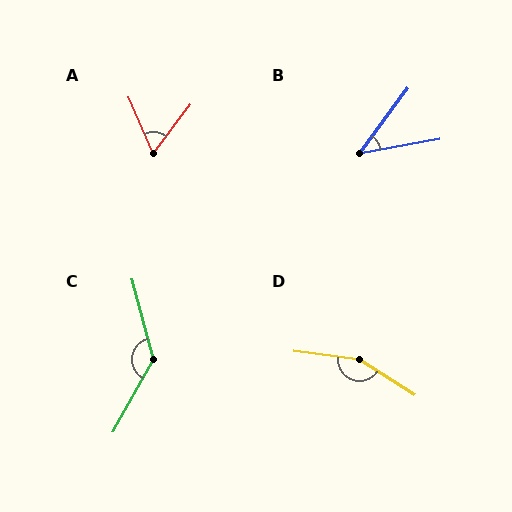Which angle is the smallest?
B, at approximately 43 degrees.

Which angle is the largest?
D, at approximately 154 degrees.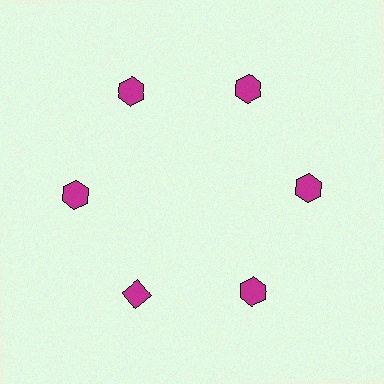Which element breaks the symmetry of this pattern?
The magenta diamond at roughly the 7 o'clock position breaks the symmetry. All other shapes are magenta hexagons.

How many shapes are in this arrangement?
There are 6 shapes arranged in a ring pattern.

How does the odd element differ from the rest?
It has a different shape: diamond instead of hexagon.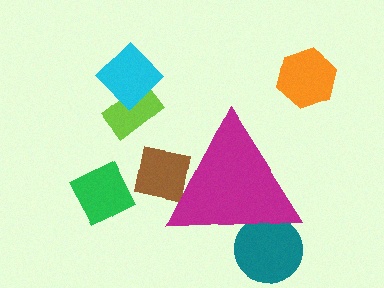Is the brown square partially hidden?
Yes, the brown square is partially hidden behind the magenta triangle.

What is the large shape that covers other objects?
A magenta triangle.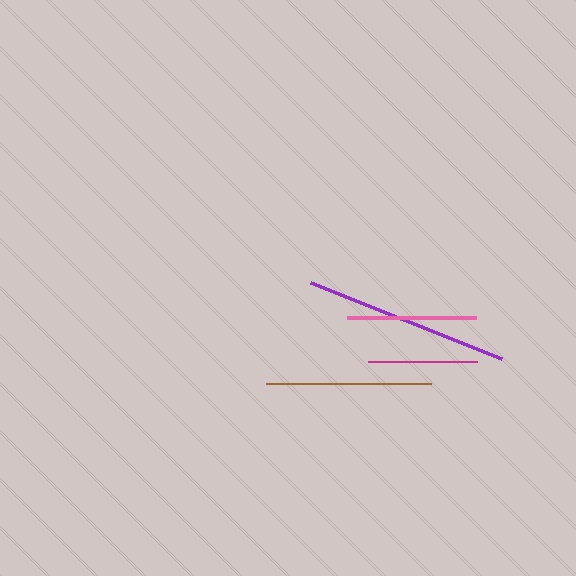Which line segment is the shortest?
The magenta line is the shortest at approximately 108 pixels.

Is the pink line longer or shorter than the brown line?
The brown line is longer than the pink line.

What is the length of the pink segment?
The pink segment is approximately 129 pixels long.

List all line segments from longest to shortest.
From longest to shortest: purple, brown, pink, magenta.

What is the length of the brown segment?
The brown segment is approximately 166 pixels long.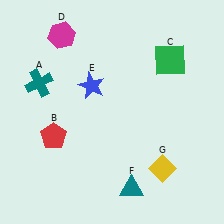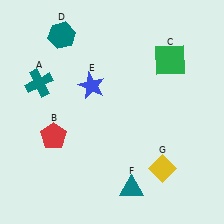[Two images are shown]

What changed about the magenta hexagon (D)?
In Image 1, D is magenta. In Image 2, it changed to teal.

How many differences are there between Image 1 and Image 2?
There is 1 difference between the two images.